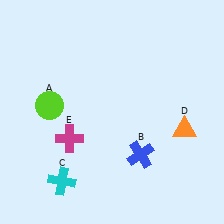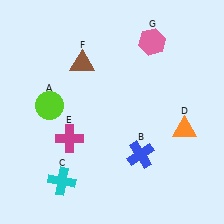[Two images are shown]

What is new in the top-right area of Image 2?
A pink hexagon (G) was added in the top-right area of Image 2.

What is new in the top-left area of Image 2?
A brown triangle (F) was added in the top-left area of Image 2.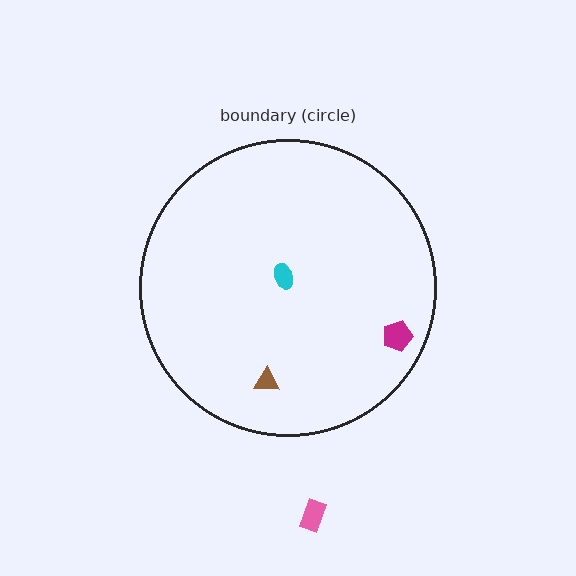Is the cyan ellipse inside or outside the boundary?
Inside.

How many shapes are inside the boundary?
3 inside, 1 outside.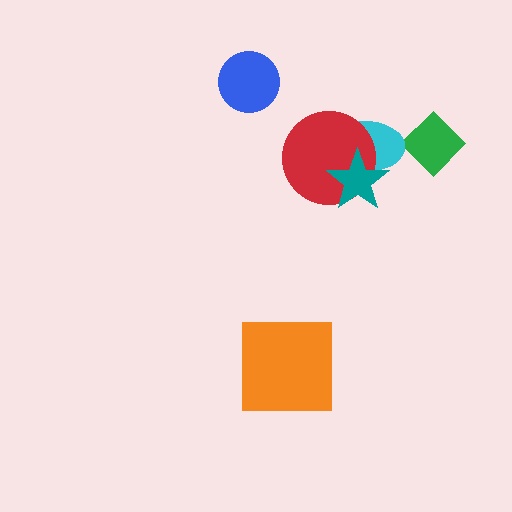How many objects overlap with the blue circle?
0 objects overlap with the blue circle.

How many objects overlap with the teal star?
2 objects overlap with the teal star.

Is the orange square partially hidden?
No, no other shape covers it.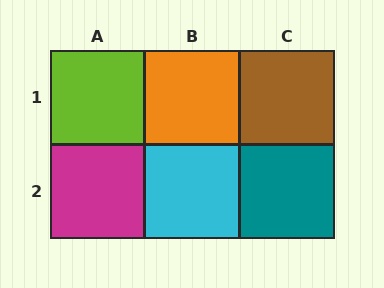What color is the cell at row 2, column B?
Cyan.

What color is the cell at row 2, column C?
Teal.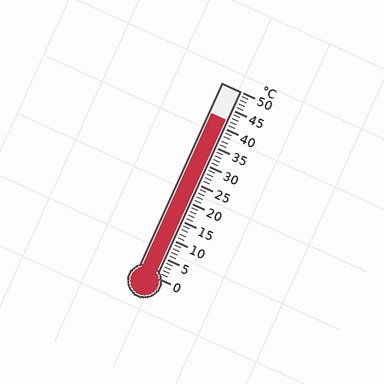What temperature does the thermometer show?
The thermometer shows approximately 42°C.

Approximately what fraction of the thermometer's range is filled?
The thermometer is filled to approximately 85% of its range.